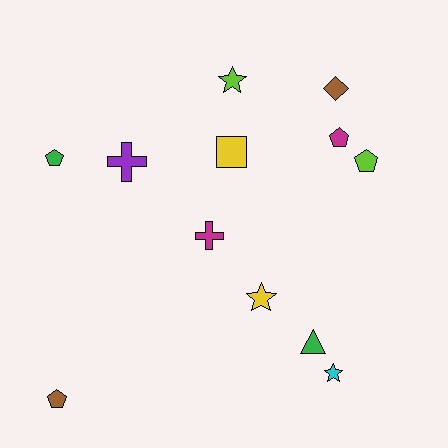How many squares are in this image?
There is 1 square.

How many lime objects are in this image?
There are 2 lime objects.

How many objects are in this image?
There are 12 objects.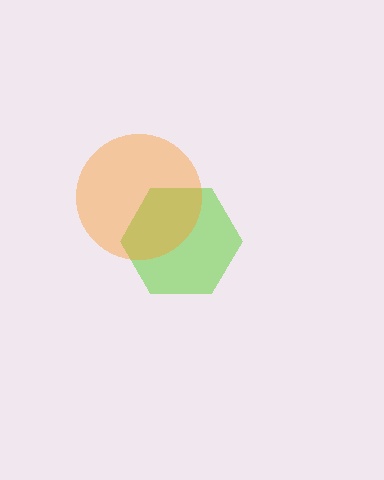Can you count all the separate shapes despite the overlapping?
Yes, there are 2 separate shapes.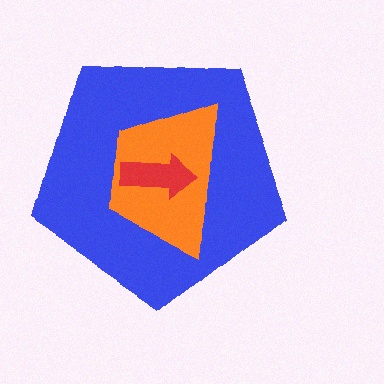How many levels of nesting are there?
3.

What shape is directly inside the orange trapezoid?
The red arrow.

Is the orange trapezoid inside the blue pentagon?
Yes.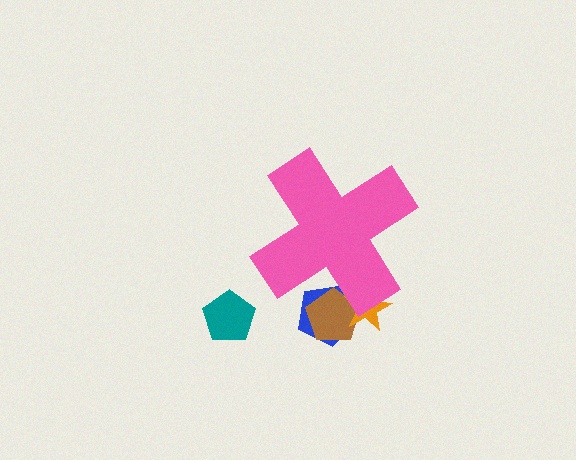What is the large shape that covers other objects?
A pink cross.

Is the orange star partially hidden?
Yes, the orange star is partially hidden behind the pink cross.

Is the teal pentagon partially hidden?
No, the teal pentagon is fully visible.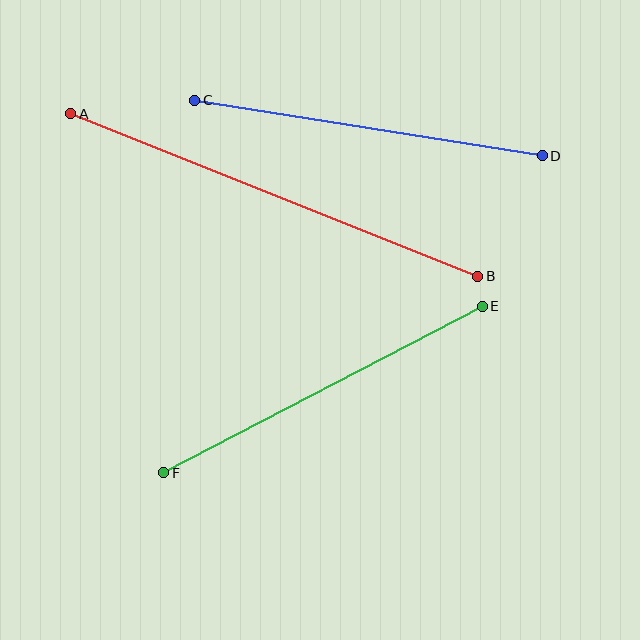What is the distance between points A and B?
The distance is approximately 438 pixels.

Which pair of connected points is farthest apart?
Points A and B are farthest apart.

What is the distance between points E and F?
The distance is approximately 359 pixels.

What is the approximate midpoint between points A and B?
The midpoint is at approximately (274, 195) pixels.